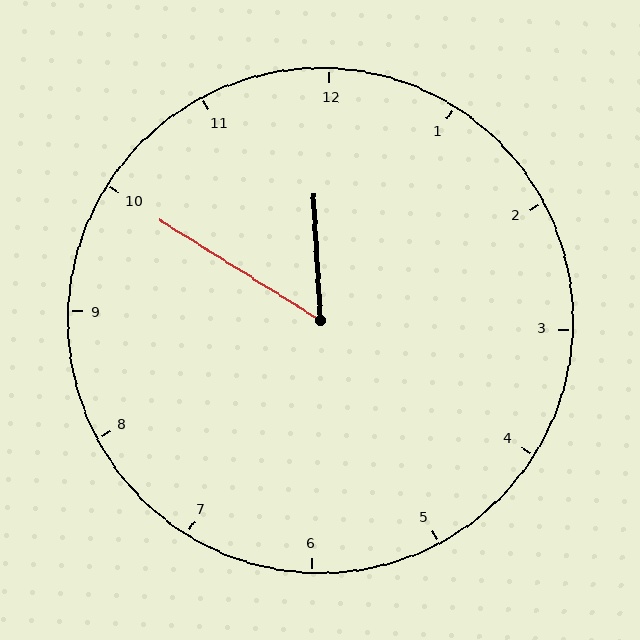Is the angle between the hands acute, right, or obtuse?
It is acute.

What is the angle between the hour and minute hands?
Approximately 55 degrees.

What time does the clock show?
11:50.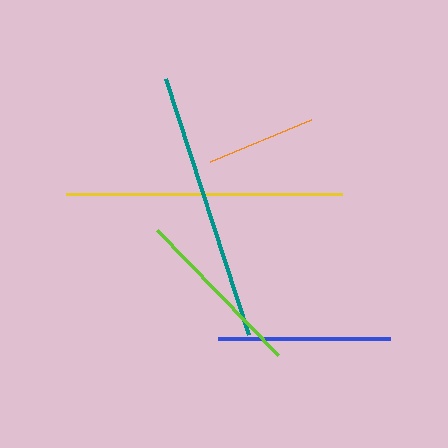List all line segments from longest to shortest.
From longest to shortest: yellow, teal, lime, blue, orange.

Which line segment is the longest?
The yellow line is the longest at approximately 276 pixels.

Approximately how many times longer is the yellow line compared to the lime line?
The yellow line is approximately 1.6 times the length of the lime line.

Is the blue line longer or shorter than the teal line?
The teal line is longer than the blue line.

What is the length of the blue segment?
The blue segment is approximately 171 pixels long.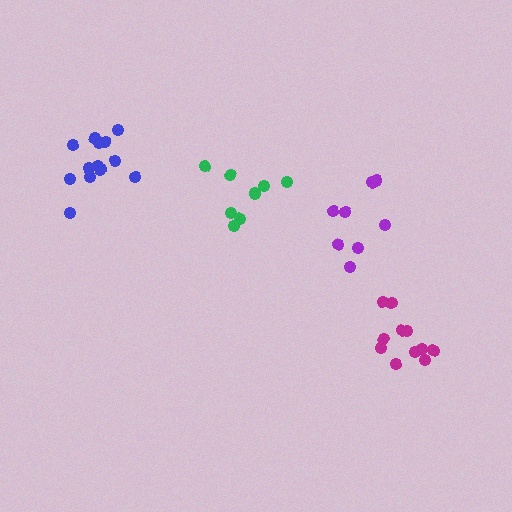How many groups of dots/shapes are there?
There are 4 groups.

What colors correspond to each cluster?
The clusters are colored: green, purple, blue, magenta.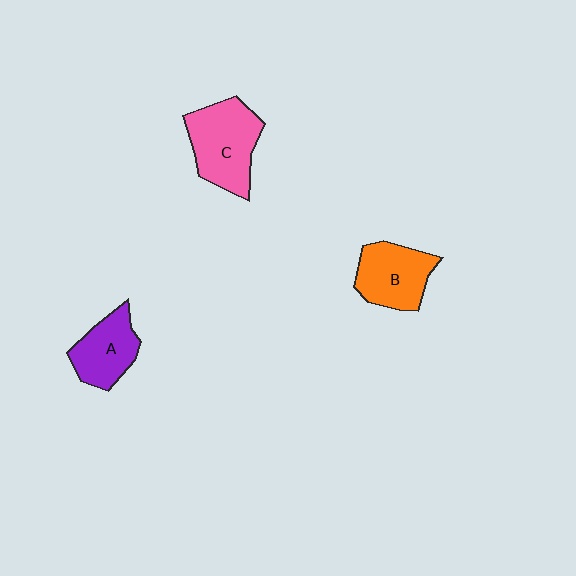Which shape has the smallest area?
Shape A (purple).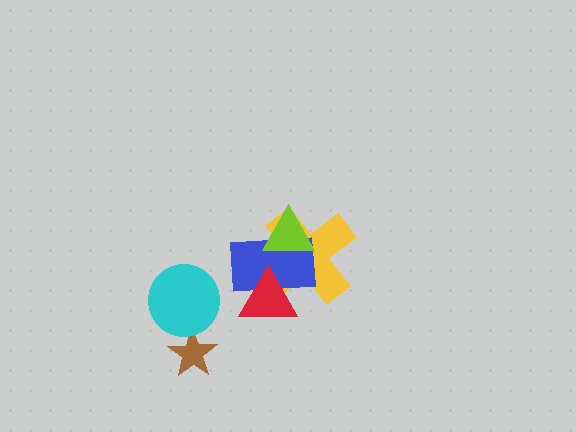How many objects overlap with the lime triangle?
2 objects overlap with the lime triangle.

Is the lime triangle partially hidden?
No, no other shape covers it.